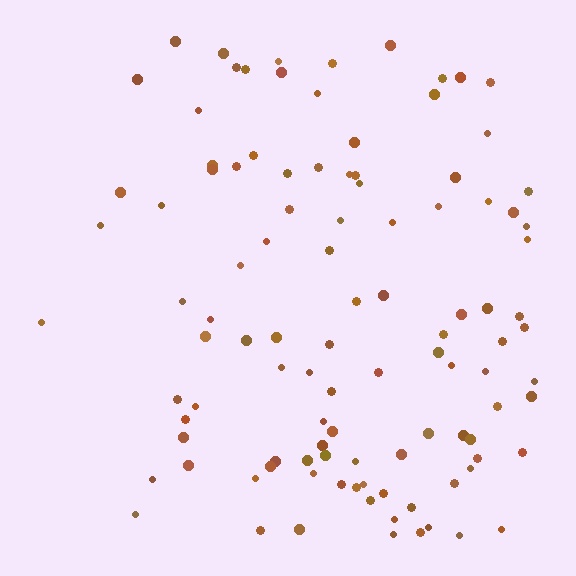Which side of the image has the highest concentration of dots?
The right.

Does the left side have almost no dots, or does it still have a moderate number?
Still a moderate number, just noticeably fewer than the right.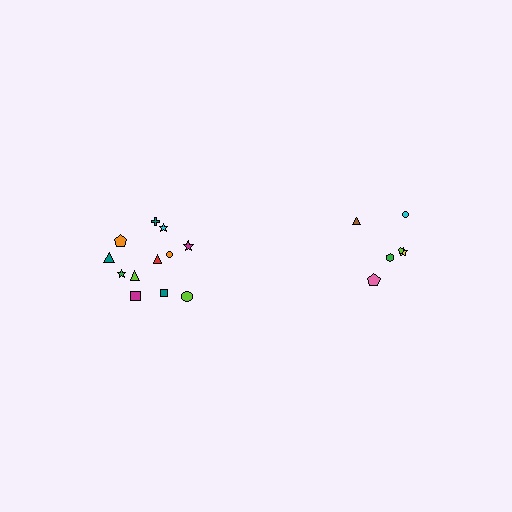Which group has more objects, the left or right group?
The left group.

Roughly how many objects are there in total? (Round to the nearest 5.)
Roughly 20 objects in total.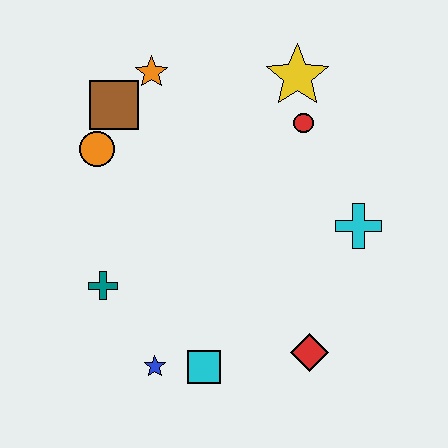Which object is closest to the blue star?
The cyan square is closest to the blue star.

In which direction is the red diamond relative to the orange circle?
The red diamond is to the right of the orange circle.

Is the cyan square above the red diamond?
No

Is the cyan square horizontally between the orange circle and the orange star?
No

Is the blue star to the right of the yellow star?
No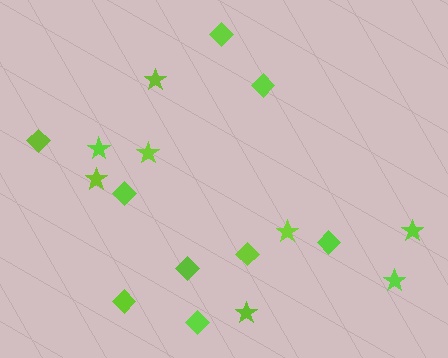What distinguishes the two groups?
There are 2 groups: one group of stars (8) and one group of diamonds (9).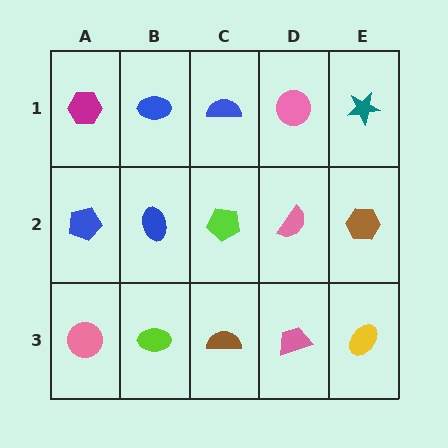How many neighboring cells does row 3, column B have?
3.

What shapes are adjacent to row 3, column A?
A blue pentagon (row 2, column A), a lime ellipse (row 3, column B).